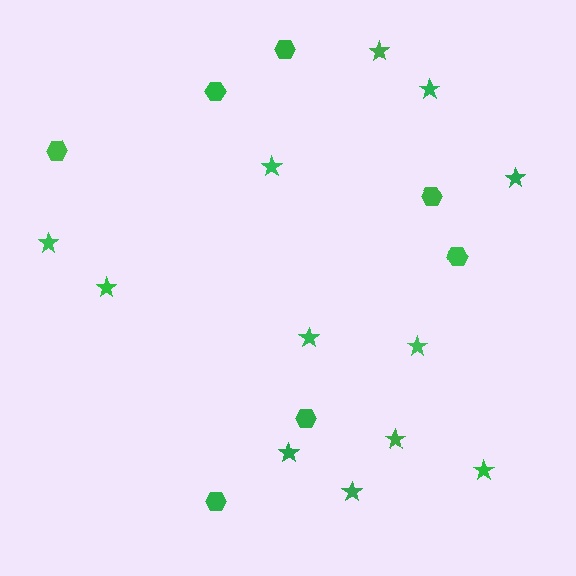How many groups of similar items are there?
There are 2 groups: one group of hexagons (7) and one group of stars (12).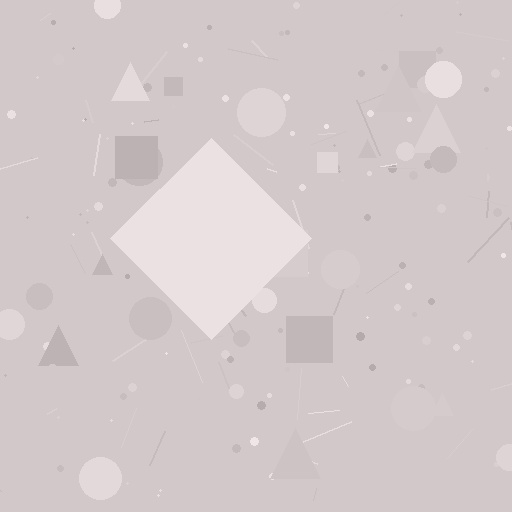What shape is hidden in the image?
A diamond is hidden in the image.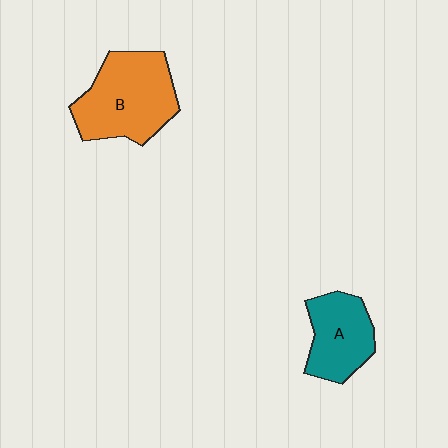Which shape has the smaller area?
Shape A (teal).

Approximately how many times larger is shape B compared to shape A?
Approximately 1.5 times.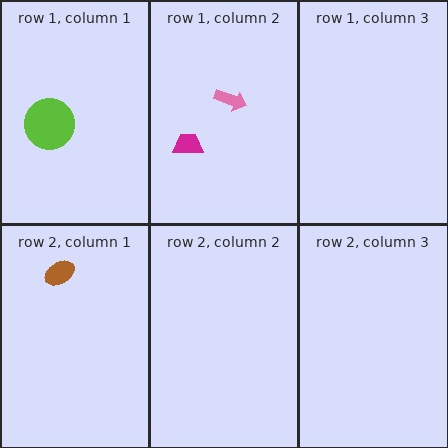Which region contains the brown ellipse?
The row 2, column 1 region.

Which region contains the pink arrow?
The row 1, column 2 region.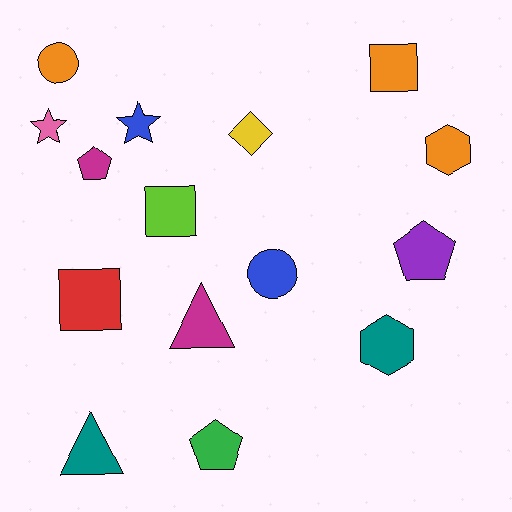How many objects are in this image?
There are 15 objects.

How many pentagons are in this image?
There are 3 pentagons.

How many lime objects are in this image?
There is 1 lime object.